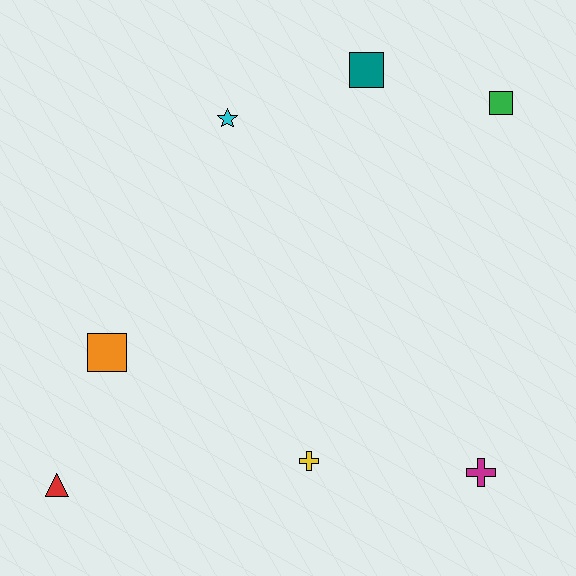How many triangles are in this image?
There is 1 triangle.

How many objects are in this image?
There are 7 objects.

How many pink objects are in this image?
There are no pink objects.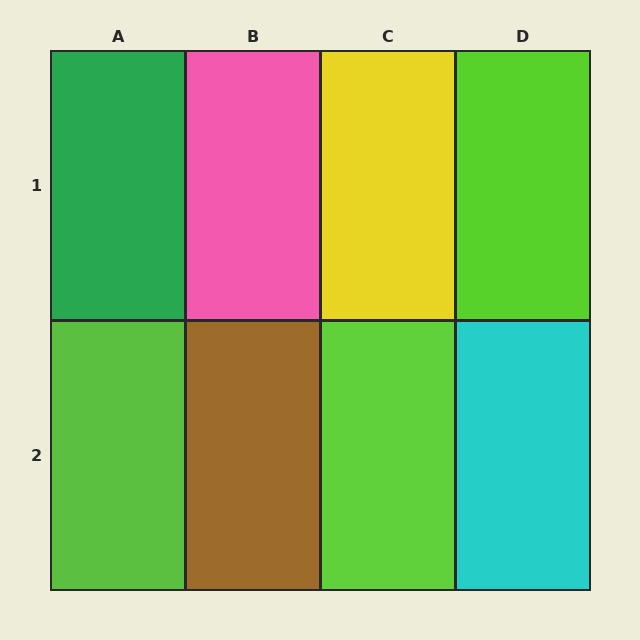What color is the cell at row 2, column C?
Lime.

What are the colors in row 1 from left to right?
Green, pink, yellow, lime.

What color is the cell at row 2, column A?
Lime.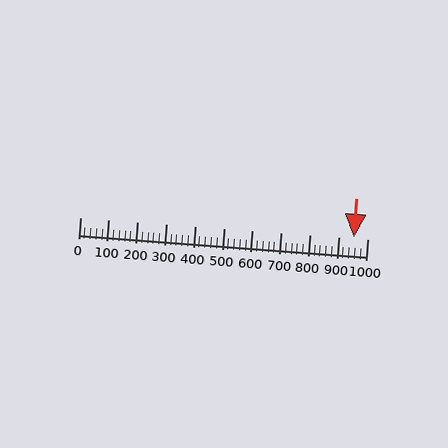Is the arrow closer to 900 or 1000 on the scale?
The arrow is closer to 1000.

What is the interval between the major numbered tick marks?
The major tick marks are spaced 100 units apart.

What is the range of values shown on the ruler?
The ruler shows values from 0 to 1000.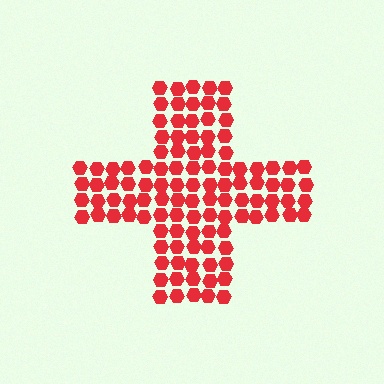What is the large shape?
The large shape is a cross.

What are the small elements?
The small elements are hexagons.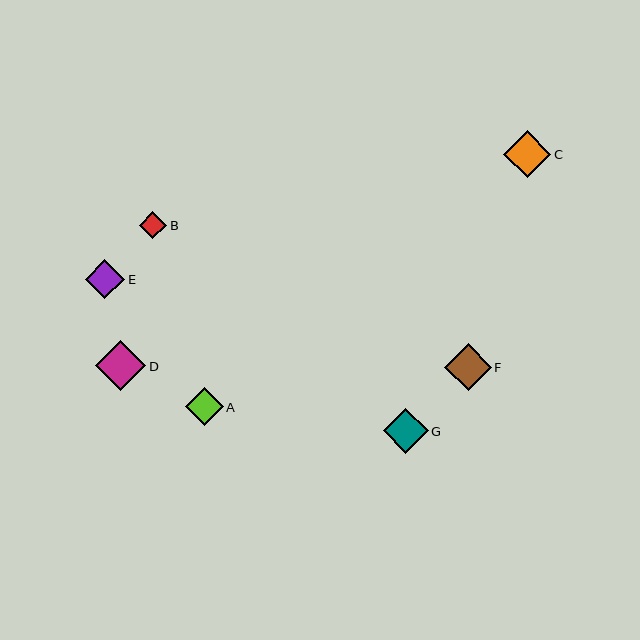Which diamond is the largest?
Diamond D is the largest with a size of approximately 50 pixels.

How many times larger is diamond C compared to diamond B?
Diamond C is approximately 1.7 times the size of diamond B.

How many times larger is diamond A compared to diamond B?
Diamond A is approximately 1.4 times the size of diamond B.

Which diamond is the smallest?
Diamond B is the smallest with a size of approximately 27 pixels.